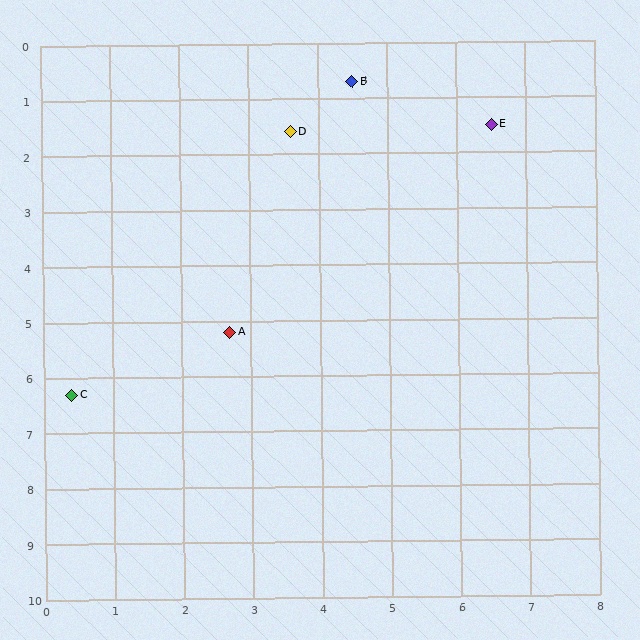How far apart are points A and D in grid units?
Points A and D are about 3.7 grid units apart.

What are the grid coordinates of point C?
Point C is at approximately (0.4, 6.3).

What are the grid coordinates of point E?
Point E is at approximately (6.5, 1.5).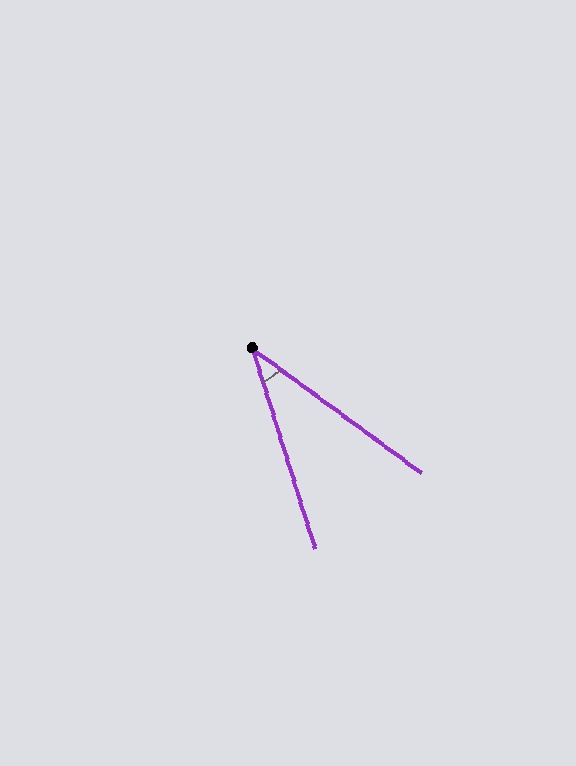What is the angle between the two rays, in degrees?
Approximately 36 degrees.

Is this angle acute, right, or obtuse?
It is acute.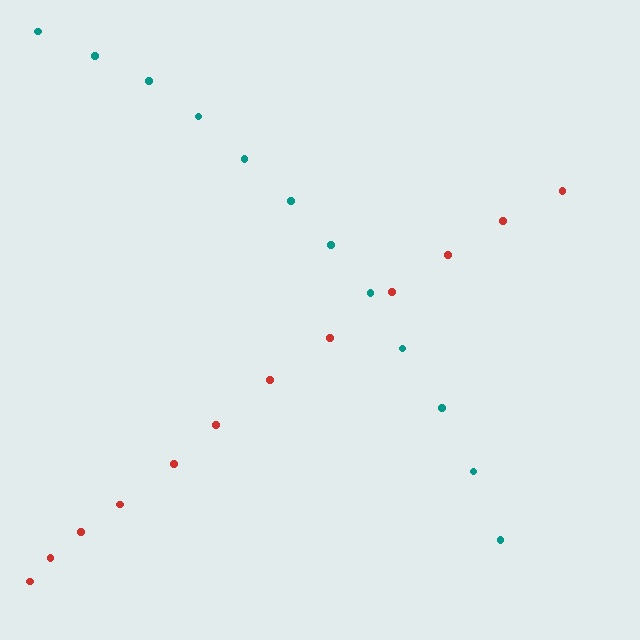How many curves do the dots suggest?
There are 2 distinct paths.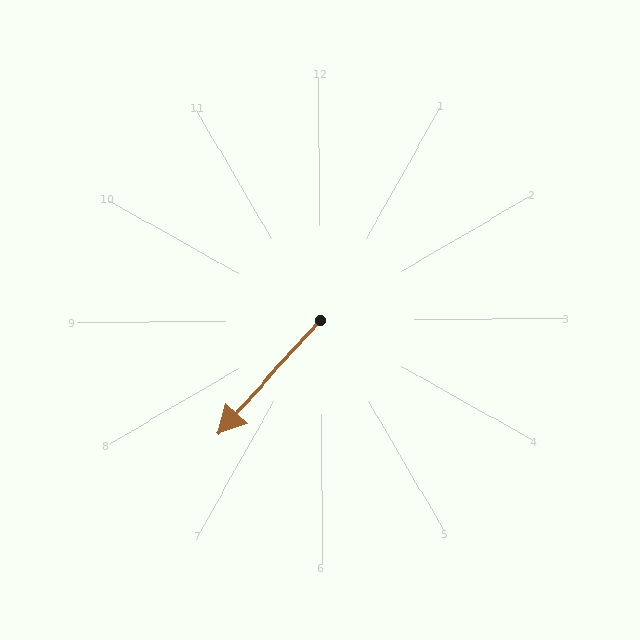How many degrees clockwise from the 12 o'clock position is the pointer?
Approximately 223 degrees.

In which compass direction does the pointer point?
Southwest.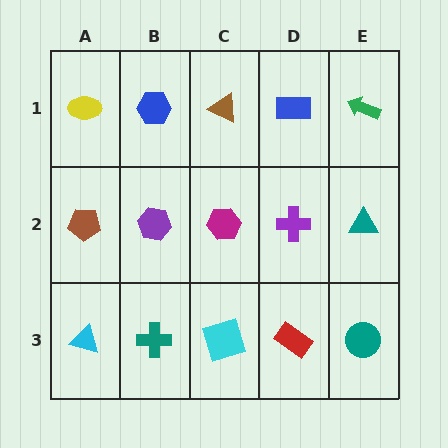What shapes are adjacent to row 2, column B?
A blue hexagon (row 1, column B), a teal cross (row 3, column B), a brown pentagon (row 2, column A), a magenta hexagon (row 2, column C).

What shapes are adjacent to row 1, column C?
A magenta hexagon (row 2, column C), a blue hexagon (row 1, column B), a blue rectangle (row 1, column D).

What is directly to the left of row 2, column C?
A purple hexagon.